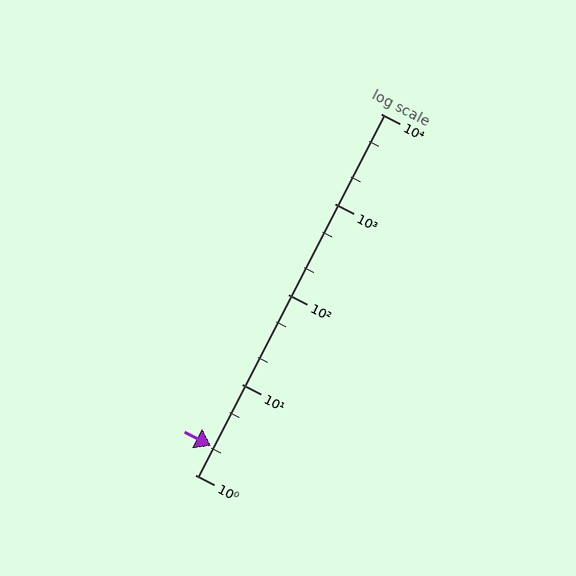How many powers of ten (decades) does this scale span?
The scale spans 4 decades, from 1 to 10000.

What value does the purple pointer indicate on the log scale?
The pointer indicates approximately 2.1.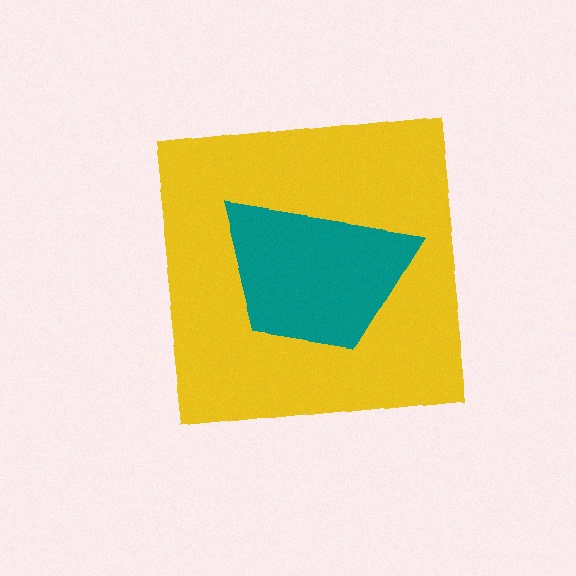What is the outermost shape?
The yellow square.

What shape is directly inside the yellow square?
The teal trapezoid.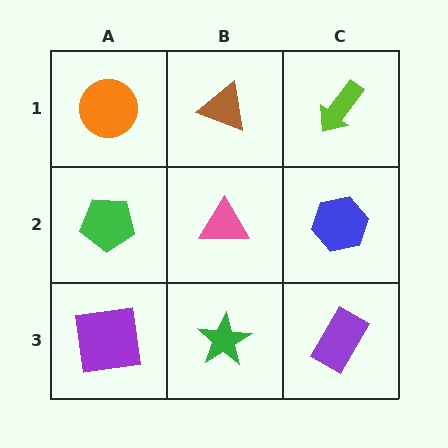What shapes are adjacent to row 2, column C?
A lime arrow (row 1, column C), a purple rectangle (row 3, column C), a pink triangle (row 2, column B).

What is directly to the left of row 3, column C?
A green star.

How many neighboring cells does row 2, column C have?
3.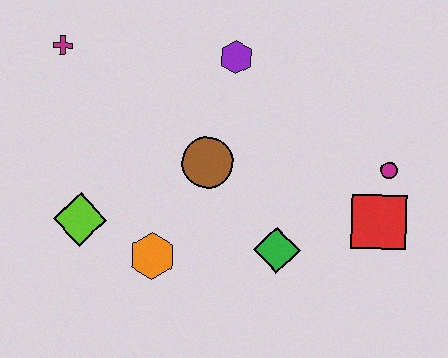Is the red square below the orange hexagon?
No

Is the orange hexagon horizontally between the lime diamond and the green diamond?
Yes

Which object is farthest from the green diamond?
The magenta cross is farthest from the green diamond.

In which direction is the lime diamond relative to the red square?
The lime diamond is to the left of the red square.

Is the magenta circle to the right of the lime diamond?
Yes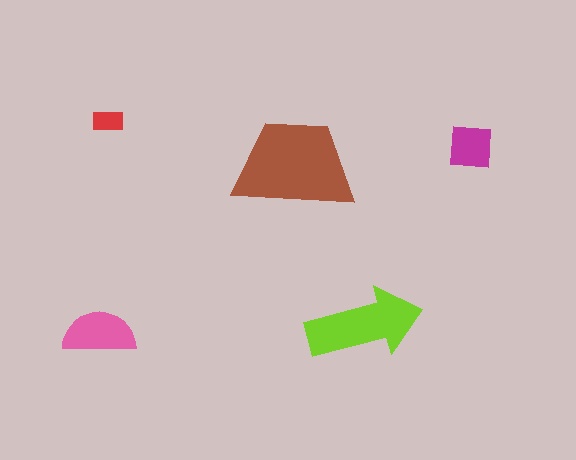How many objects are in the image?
There are 5 objects in the image.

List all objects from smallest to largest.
The red rectangle, the magenta square, the pink semicircle, the lime arrow, the brown trapezoid.